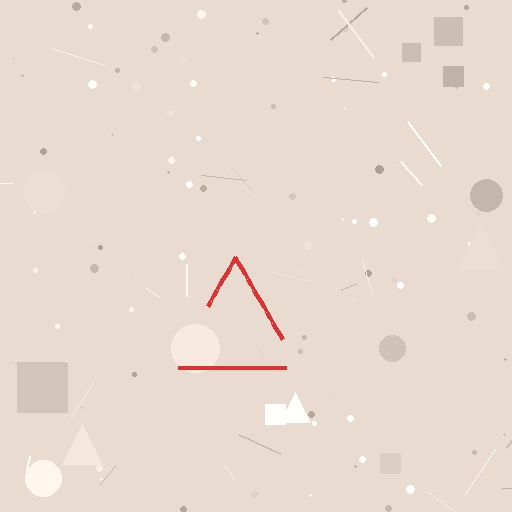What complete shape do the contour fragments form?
The contour fragments form a triangle.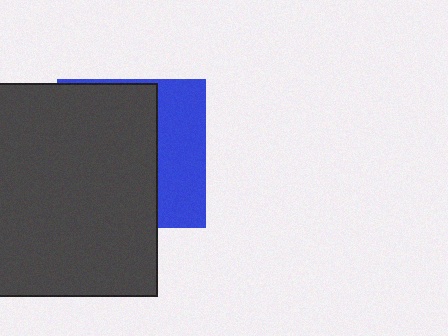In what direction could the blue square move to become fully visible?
The blue square could move right. That would shift it out from behind the dark gray square entirely.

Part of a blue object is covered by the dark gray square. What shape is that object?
It is a square.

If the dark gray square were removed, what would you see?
You would see the complete blue square.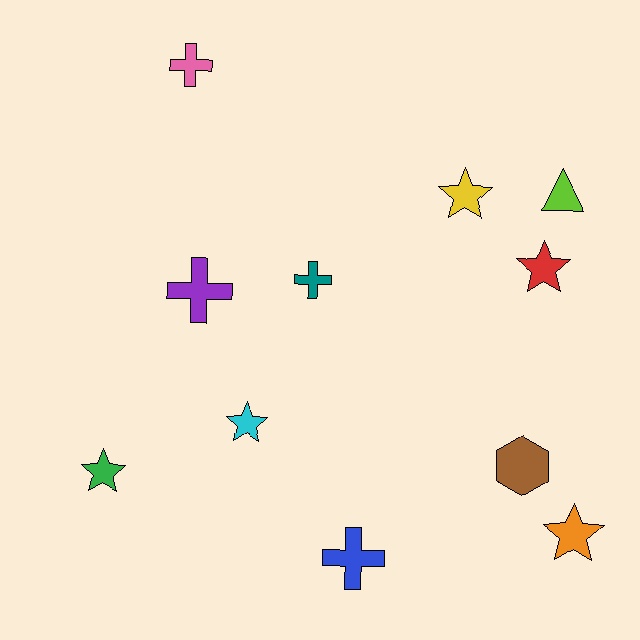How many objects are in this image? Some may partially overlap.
There are 11 objects.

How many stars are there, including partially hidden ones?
There are 5 stars.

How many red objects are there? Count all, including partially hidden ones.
There is 1 red object.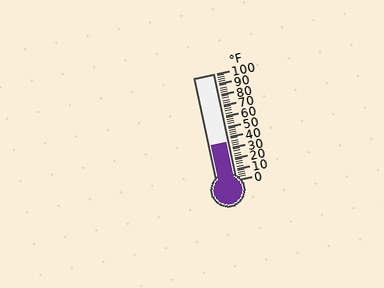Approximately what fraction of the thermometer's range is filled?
The thermometer is filled to approximately 35% of its range.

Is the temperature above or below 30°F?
The temperature is above 30°F.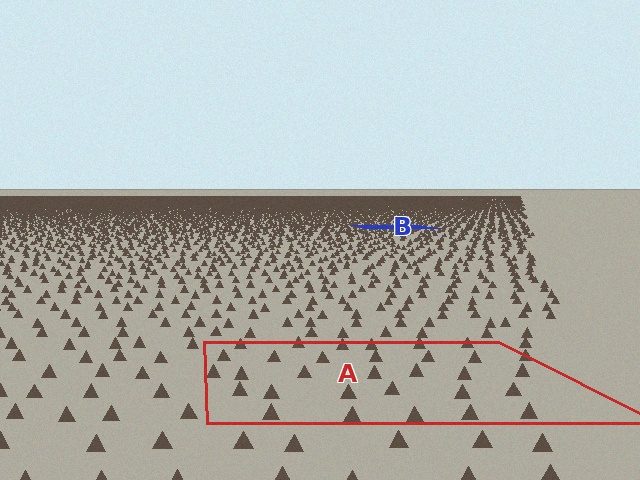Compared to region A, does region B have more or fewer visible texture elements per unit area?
Region B has more texture elements per unit area — they are packed more densely because it is farther away.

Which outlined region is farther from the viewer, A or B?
Region B is farther from the viewer — the texture elements inside it appear smaller and more densely packed.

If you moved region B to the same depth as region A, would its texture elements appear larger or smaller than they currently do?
They would appear larger. At a closer depth, the same texture elements are projected at a bigger on-screen size.